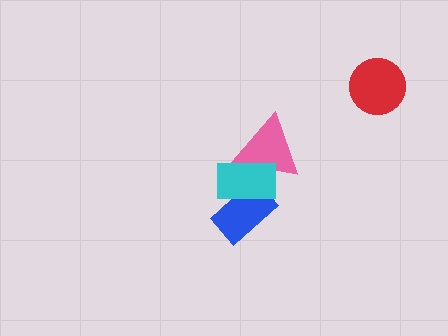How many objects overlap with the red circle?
0 objects overlap with the red circle.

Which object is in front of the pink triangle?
The cyan rectangle is in front of the pink triangle.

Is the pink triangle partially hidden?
Yes, it is partially covered by another shape.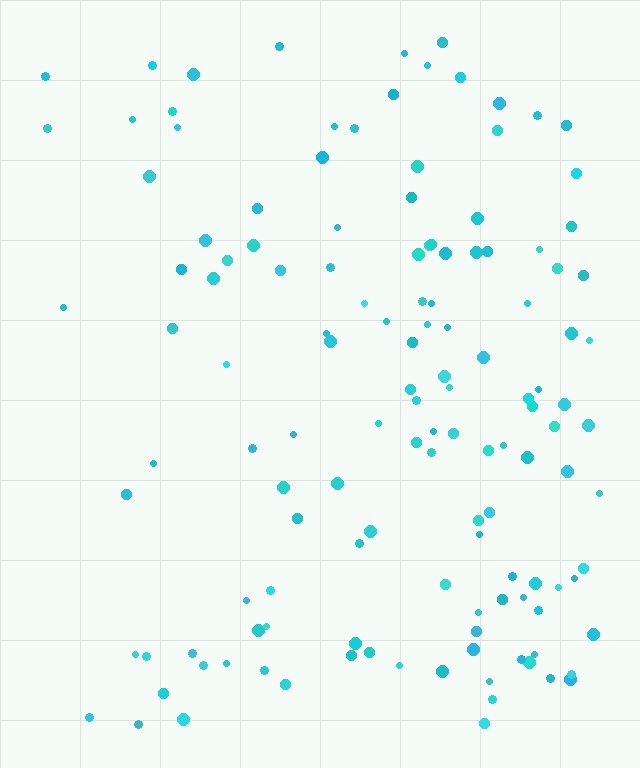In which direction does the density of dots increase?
From left to right, with the right side densest.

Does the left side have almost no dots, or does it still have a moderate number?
Still a moderate number, just noticeably fewer than the right.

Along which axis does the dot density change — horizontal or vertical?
Horizontal.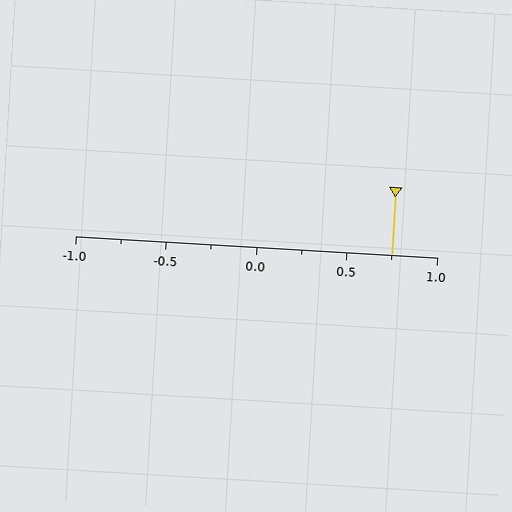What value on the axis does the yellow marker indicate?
The marker indicates approximately 0.75.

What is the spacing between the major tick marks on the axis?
The major ticks are spaced 0.5 apart.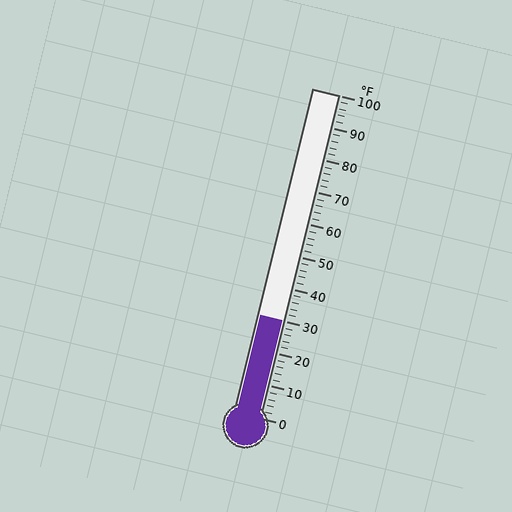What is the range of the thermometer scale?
The thermometer scale ranges from 0°F to 100°F.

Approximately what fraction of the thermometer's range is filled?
The thermometer is filled to approximately 30% of its range.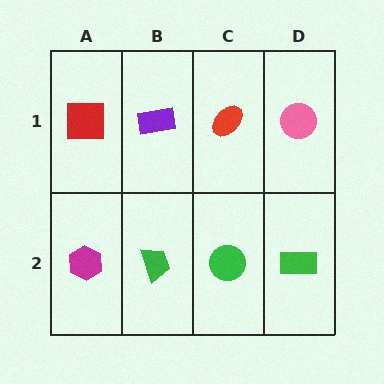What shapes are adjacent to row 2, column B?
A purple rectangle (row 1, column B), a magenta hexagon (row 2, column A), a green circle (row 2, column C).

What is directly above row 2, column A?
A red square.